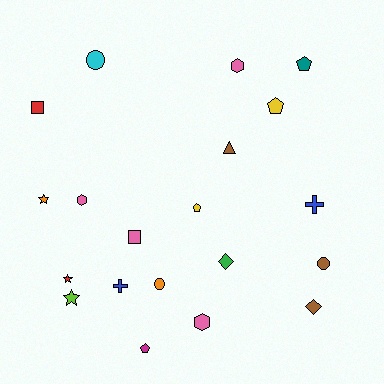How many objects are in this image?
There are 20 objects.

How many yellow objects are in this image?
There are 2 yellow objects.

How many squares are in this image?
There are 2 squares.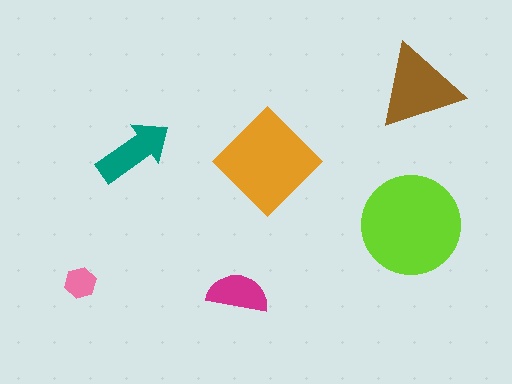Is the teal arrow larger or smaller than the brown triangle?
Smaller.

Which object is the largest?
The lime circle.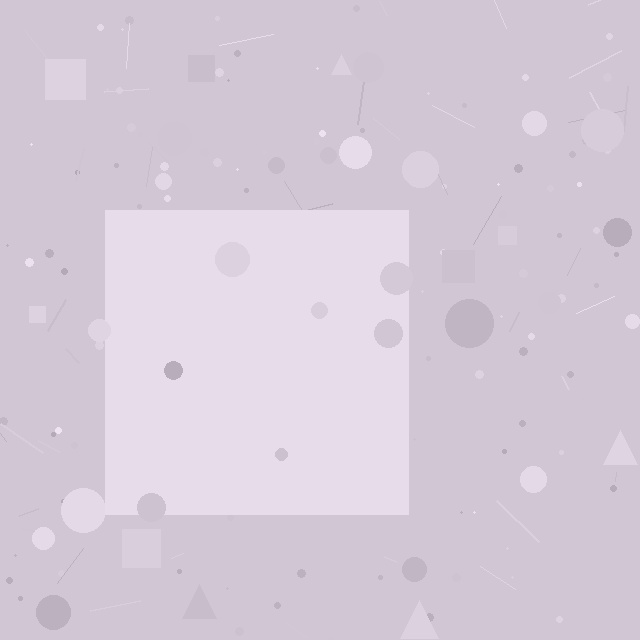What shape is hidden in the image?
A square is hidden in the image.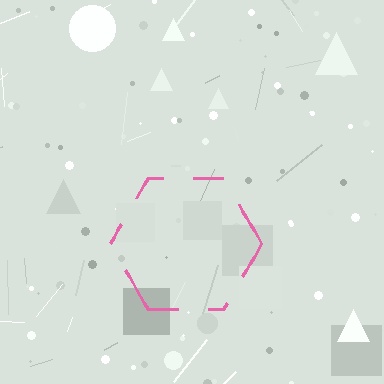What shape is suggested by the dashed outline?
The dashed outline suggests a hexagon.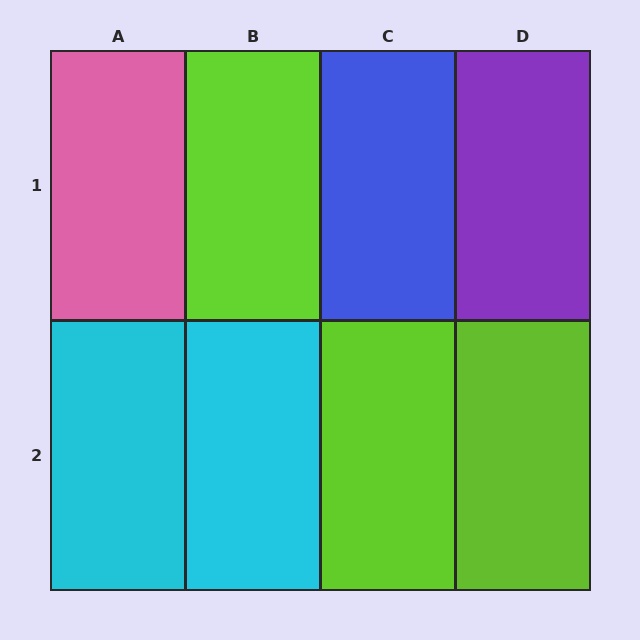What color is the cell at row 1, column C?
Blue.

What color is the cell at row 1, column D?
Purple.